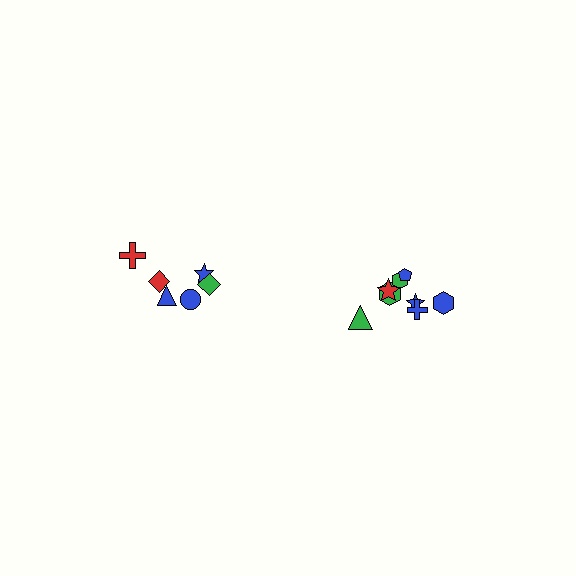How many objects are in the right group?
There are 8 objects.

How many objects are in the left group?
There are 6 objects.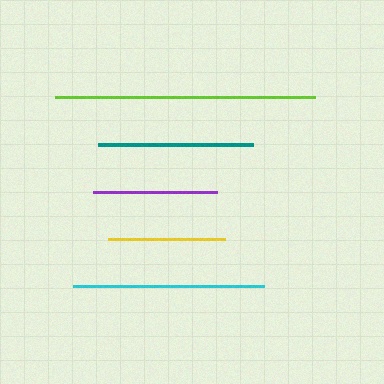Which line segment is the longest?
The lime line is the longest at approximately 260 pixels.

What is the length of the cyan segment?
The cyan segment is approximately 191 pixels long.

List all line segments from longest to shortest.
From longest to shortest: lime, cyan, teal, purple, yellow.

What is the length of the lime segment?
The lime segment is approximately 260 pixels long.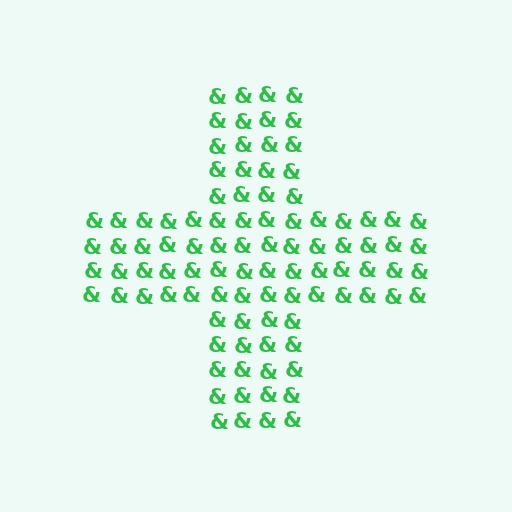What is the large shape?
The large shape is a cross.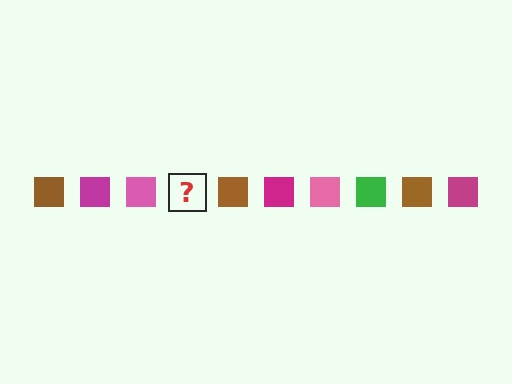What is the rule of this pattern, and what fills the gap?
The rule is that the pattern cycles through brown, magenta, pink, green squares. The gap should be filled with a green square.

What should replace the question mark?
The question mark should be replaced with a green square.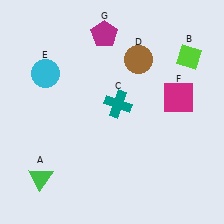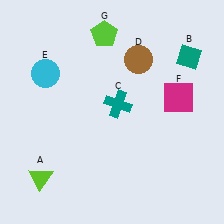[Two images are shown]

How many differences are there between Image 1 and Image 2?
There are 3 differences between the two images.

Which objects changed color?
A changed from green to lime. B changed from lime to teal. G changed from magenta to lime.